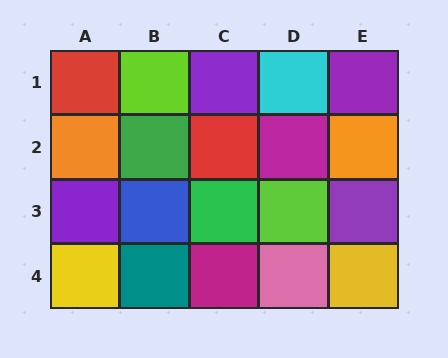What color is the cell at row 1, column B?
Lime.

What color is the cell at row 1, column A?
Red.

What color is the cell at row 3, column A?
Purple.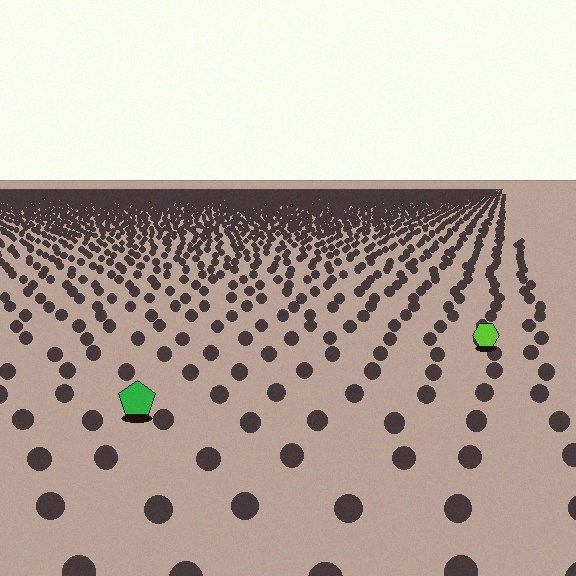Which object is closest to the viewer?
The green pentagon is closest. The texture marks near it are larger and more spread out.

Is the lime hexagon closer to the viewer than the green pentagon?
No. The green pentagon is closer — you can tell from the texture gradient: the ground texture is coarser near it.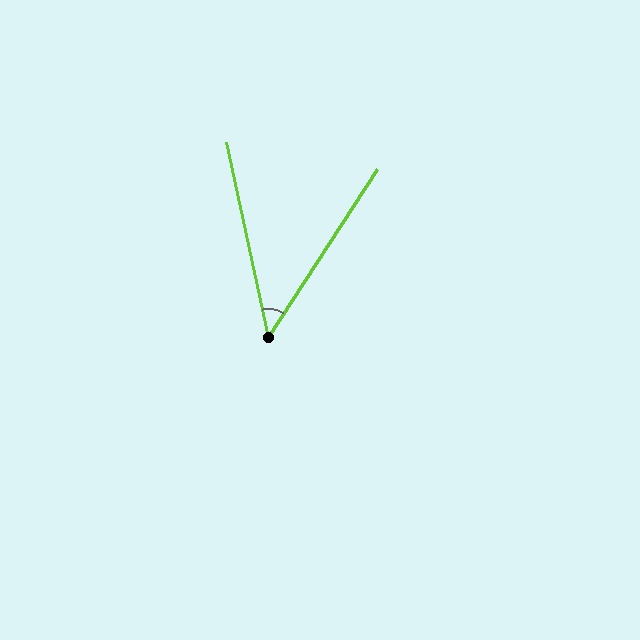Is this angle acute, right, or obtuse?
It is acute.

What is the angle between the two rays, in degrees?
Approximately 45 degrees.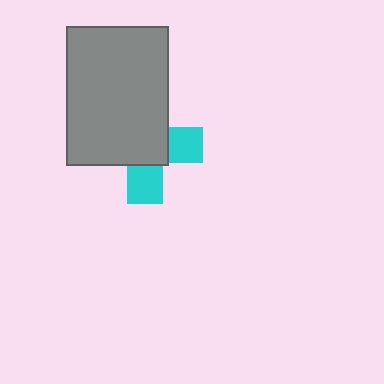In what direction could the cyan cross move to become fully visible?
The cyan cross could move toward the lower-right. That would shift it out from behind the gray rectangle entirely.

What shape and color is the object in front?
The object in front is a gray rectangle.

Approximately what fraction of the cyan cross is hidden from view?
Roughly 63% of the cyan cross is hidden behind the gray rectangle.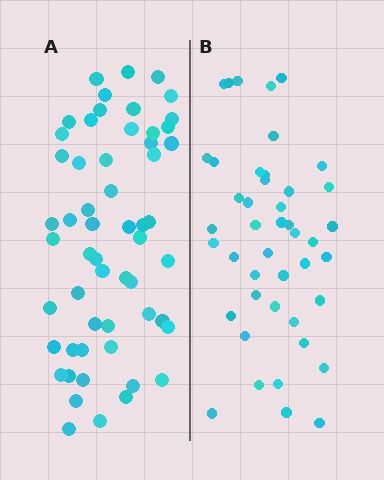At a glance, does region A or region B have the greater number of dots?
Region A (the left region) has more dots.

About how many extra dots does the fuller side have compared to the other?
Region A has roughly 12 or so more dots than region B.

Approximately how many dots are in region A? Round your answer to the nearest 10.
About 60 dots. (The exact count is 56, which rounds to 60.)